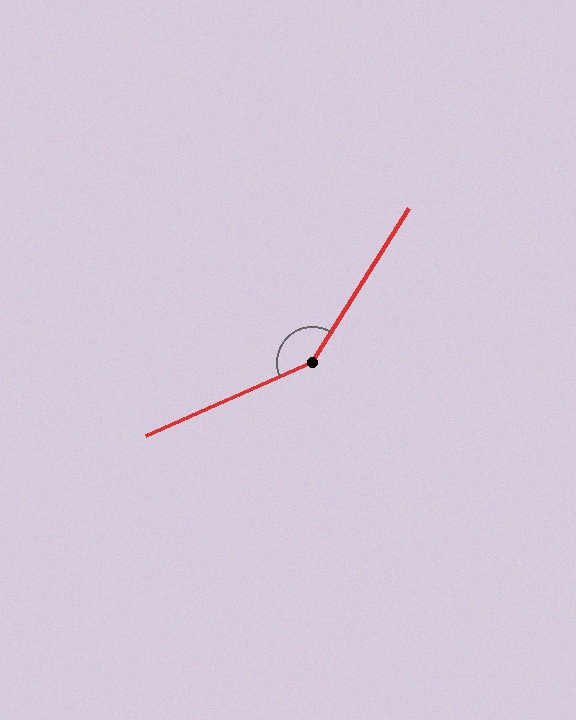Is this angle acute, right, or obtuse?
It is obtuse.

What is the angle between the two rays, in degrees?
Approximately 146 degrees.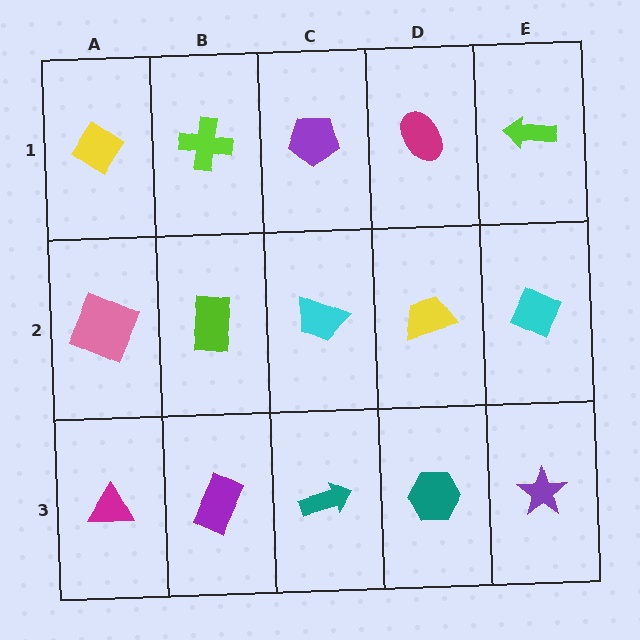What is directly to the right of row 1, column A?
A lime cross.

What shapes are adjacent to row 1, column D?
A yellow trapezoid (row 2, column D), a purple pentagon (row 1, column C), a lime arrow (row 1, column E).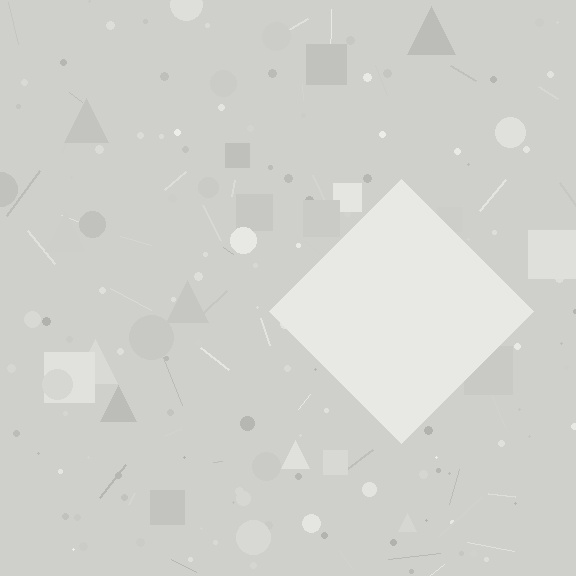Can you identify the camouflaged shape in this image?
The camouflaged shape is a diamond.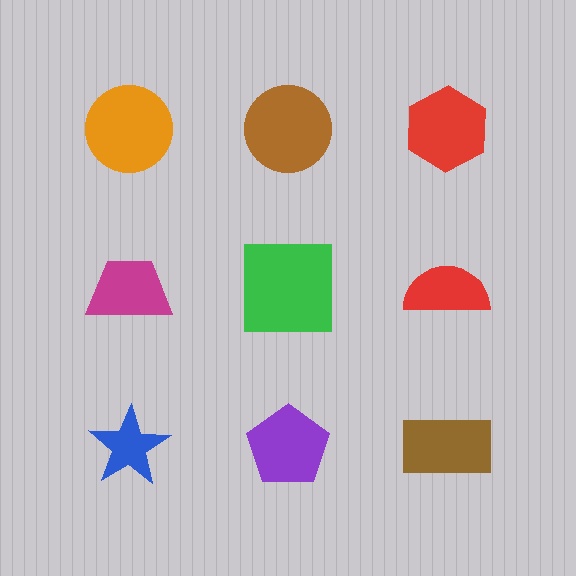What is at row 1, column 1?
An orange circle.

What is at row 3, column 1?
A blue star.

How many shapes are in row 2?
3 shapes.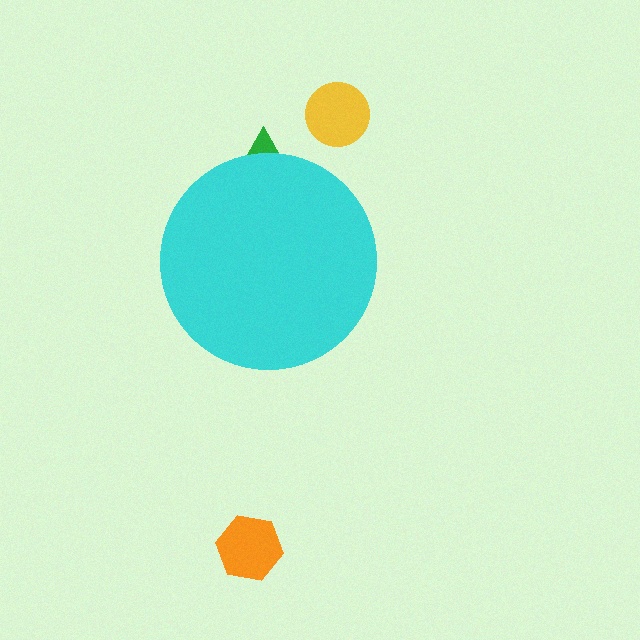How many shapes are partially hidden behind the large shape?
1 shape is partially hidden.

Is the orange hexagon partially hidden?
No, the orange hexagon is fully visible.